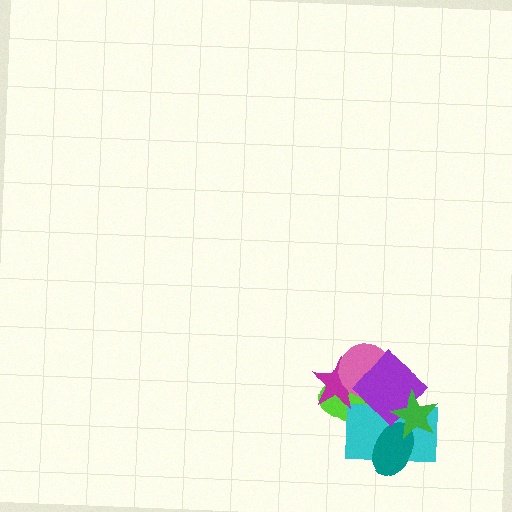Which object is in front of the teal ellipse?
The green star is in front of the teal ellipse.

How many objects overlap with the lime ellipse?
4 objects overlap with the lime ellipse.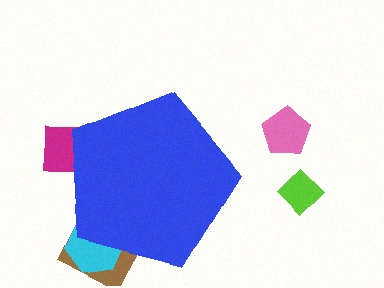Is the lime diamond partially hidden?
No, the lime diamond is fully visible.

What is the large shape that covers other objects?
A blue pentagon.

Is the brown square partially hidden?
Yes, the brown square is partially hidden behind the blue pentagon.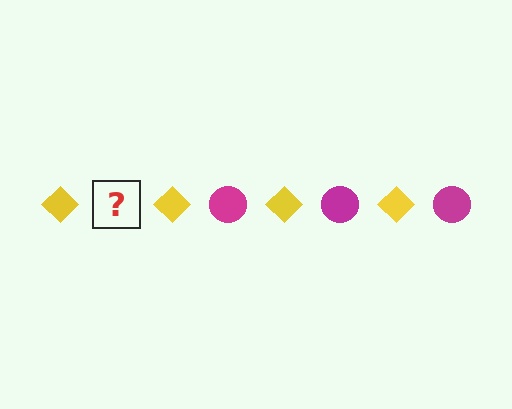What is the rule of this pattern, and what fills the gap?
The rule is that the pattern alternates between yellow diamond and magenta circle. The gap should be filled with a magenta circle.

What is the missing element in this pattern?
The missing element is a magenta circle.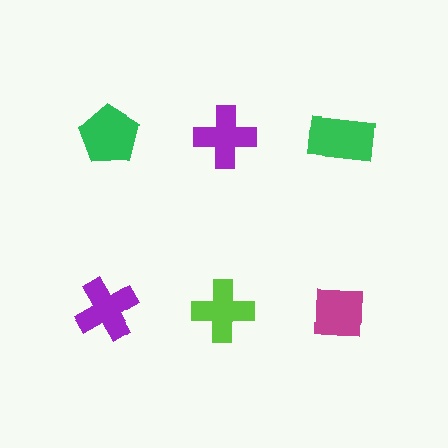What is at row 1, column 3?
A green rectangle.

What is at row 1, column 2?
A purple cross.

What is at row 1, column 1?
A green pentagon.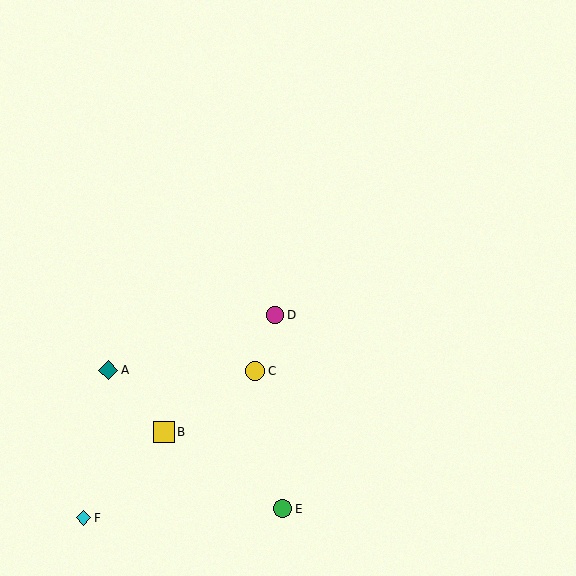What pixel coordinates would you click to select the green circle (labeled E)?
Click at (282, 509) to select the green circle E.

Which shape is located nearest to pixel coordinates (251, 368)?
The yellow circle (labeled C) at (255, 371) is nearest to that location.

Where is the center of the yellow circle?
The center of the yellow circle is at (255, 371).